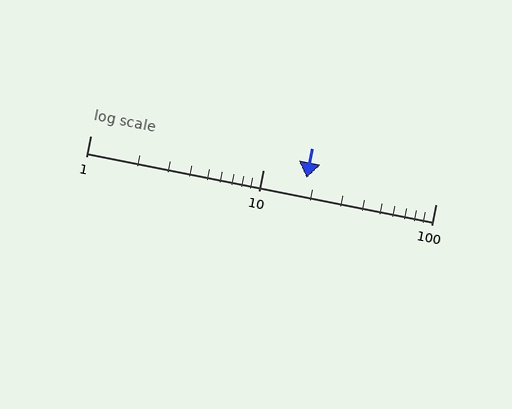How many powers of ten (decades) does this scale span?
The scale spans 2 decades, from 1 to 100.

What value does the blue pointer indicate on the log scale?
The pointer indicates approximately 18.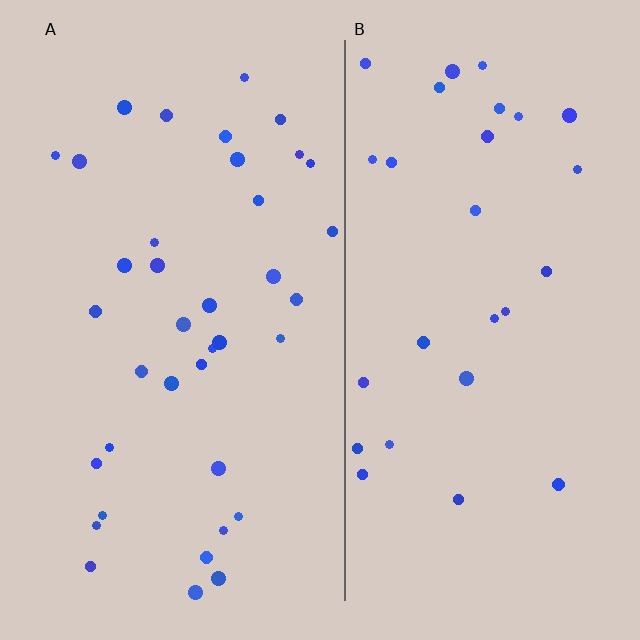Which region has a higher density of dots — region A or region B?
A (the left).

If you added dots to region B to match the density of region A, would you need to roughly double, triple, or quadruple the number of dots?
Approximately double.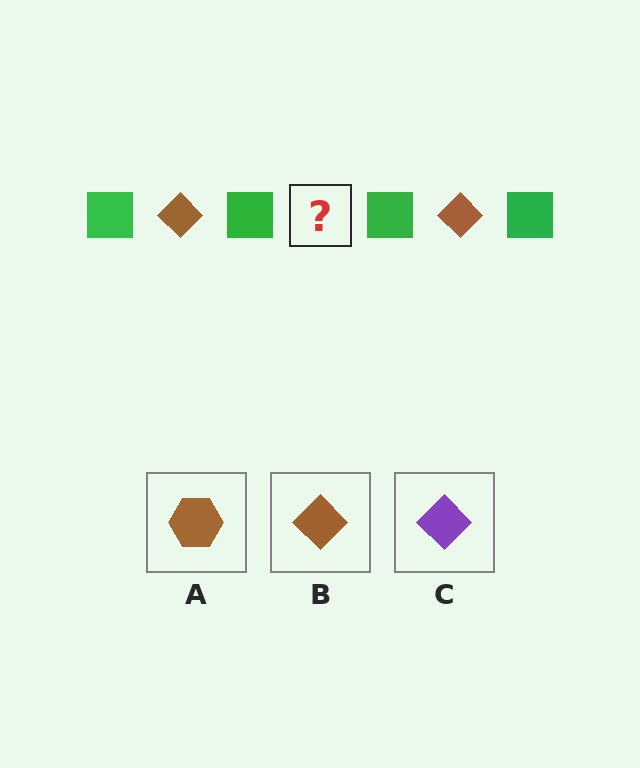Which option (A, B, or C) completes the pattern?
B.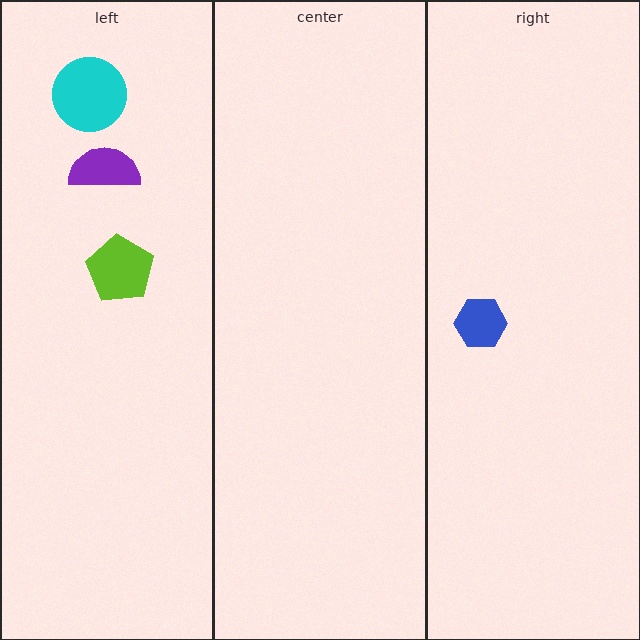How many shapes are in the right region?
1.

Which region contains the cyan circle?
The left region.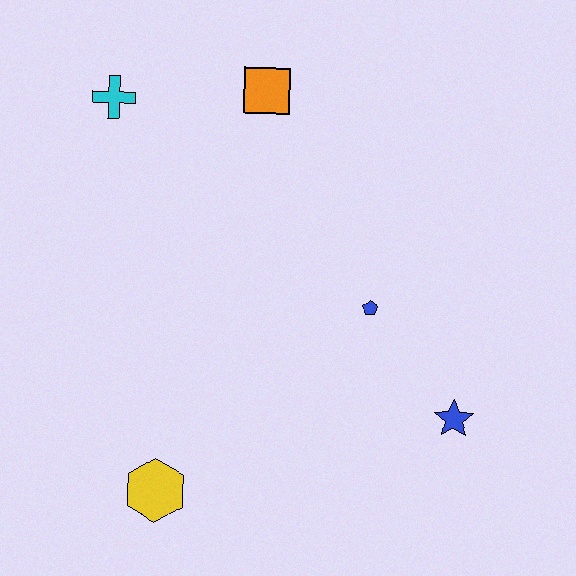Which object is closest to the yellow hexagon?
The blue pentagon is closest to the yellow hexagon.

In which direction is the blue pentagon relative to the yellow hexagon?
The blue pentagon is to the right of the yellow hexagon.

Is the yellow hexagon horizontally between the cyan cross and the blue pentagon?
Yes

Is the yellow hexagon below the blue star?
Yes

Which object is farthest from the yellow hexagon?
The orange square is farthest from the yellow hexagon.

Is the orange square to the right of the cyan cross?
Yes